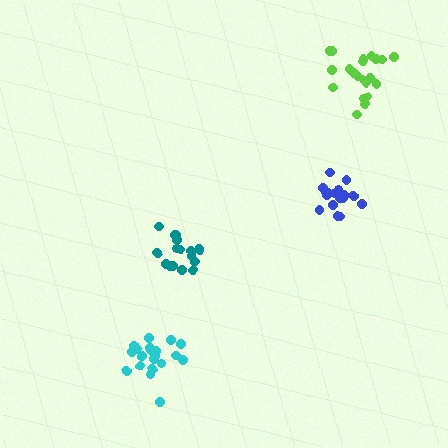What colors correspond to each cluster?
The clusters are colored: lime, teal, blue, cyan.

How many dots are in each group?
Group 1: 21 dots, Group 2: 17 dots, Group 3: 16 dots, Group 4: 21 dots (75 total).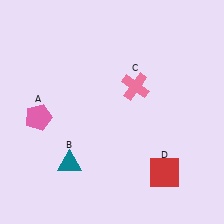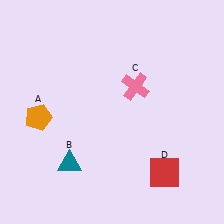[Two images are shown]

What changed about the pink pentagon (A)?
In Image 1, A is pink. In Image 2, it changed to orange.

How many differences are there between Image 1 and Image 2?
There is 1 difference between the two images.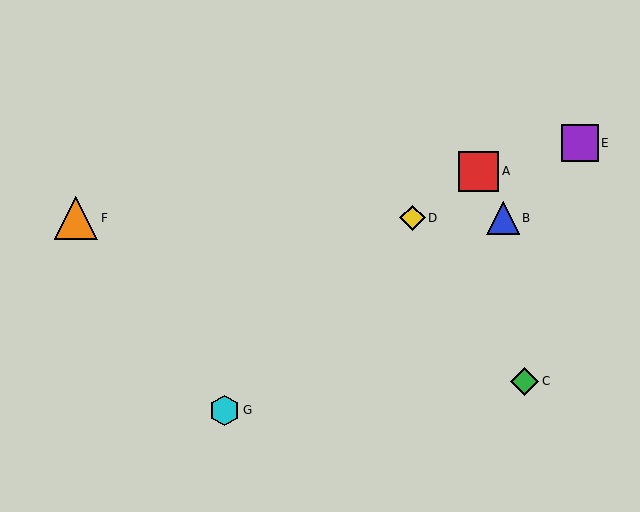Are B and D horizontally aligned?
Yes, both are at y≈218.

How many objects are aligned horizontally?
3 objects (B, D, F) are aligned horizontally.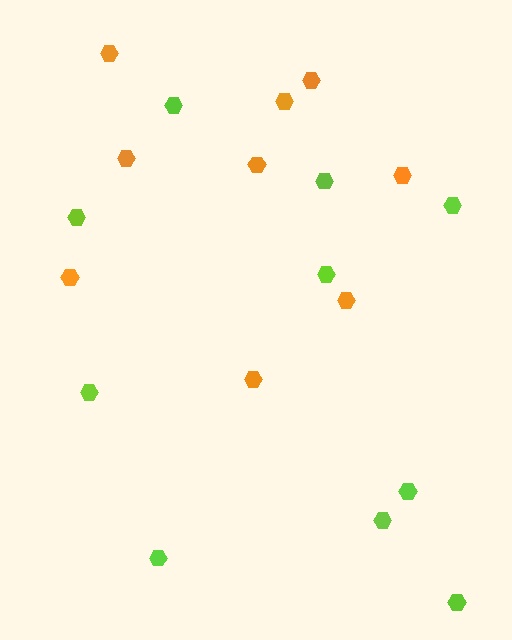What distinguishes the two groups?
There are 2 groups: one group of lime hexagons (10) and one group of orange hexagons (9).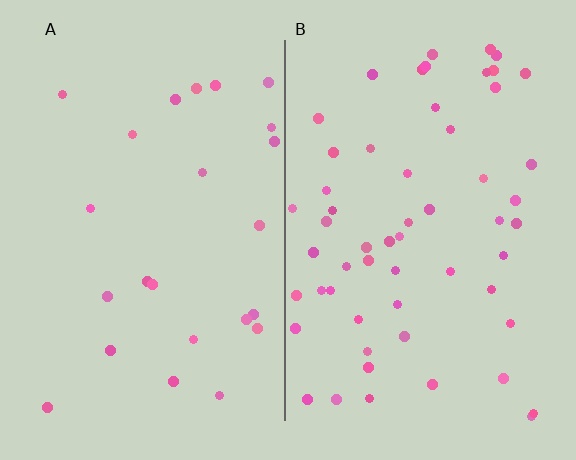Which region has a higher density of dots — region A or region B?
B (the right).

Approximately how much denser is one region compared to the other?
Approximately 2.4× — region B over region A.